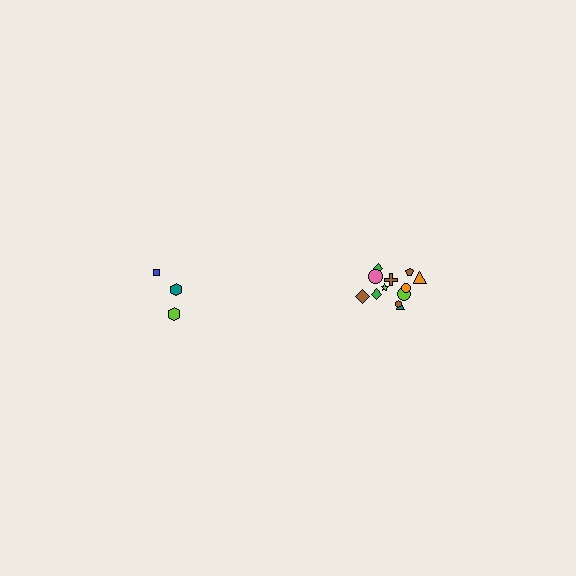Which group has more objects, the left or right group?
The right group.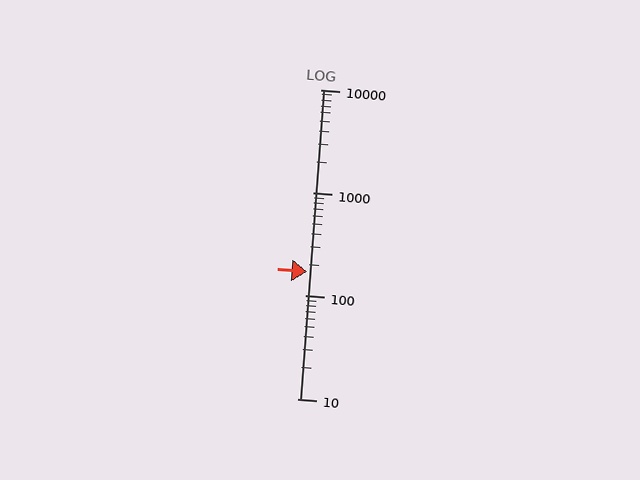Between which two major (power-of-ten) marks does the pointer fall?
The pointer is between 100 and 1000.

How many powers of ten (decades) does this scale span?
The scale spans 3 decades, from 10 to 10000.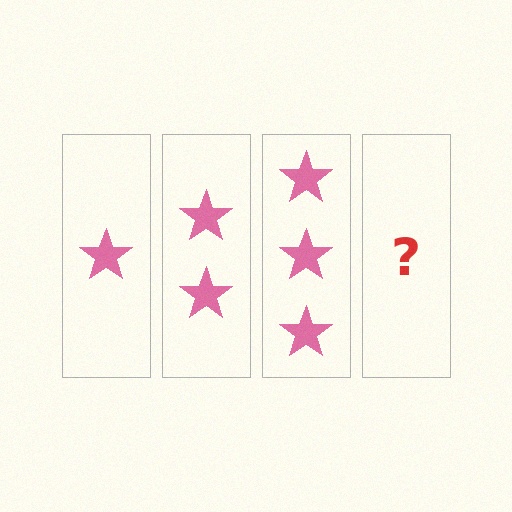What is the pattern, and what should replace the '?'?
The pattern is that each step adds one more star. The '?' should be 4 stars.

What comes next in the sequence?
The next element should be 4 stars.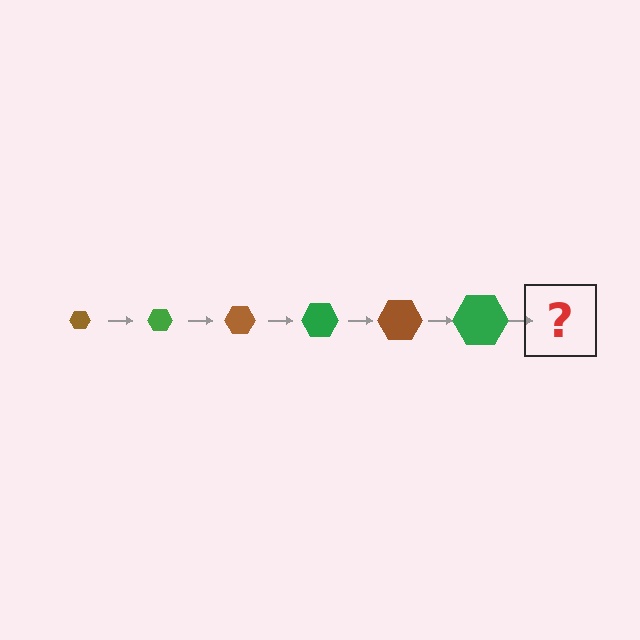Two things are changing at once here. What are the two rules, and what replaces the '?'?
The two rules are that the hexagon grows larger each step and the color cycles through brown and green. The '?' should be a brown hexagon, larger than the previous one.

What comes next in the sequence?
The next element should be a brown hexagon, larger than the previous one.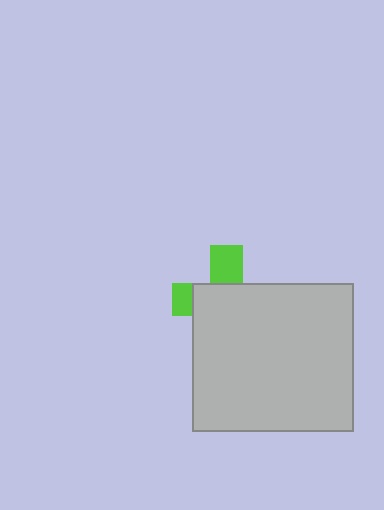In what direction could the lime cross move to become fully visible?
The lime cross could move up. That would shift it out from behind the light gray rectangle entirely.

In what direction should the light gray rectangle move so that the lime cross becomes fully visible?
The light gray rectangle should move down. That is the shortest direction to clear the overlap and leave the lime cross fully visible.